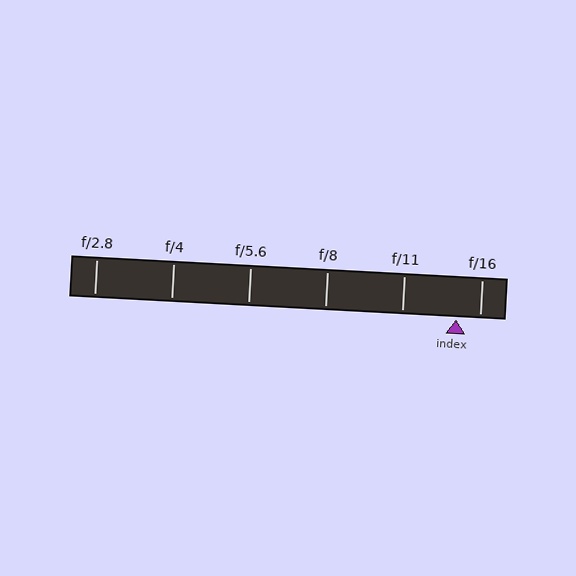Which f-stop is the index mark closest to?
The index mark is closest to f/16.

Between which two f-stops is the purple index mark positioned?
The index mark is between f/11 and f/16.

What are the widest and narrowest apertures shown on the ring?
The widest aperture shown is f/2.8 and the narrowest is f/16.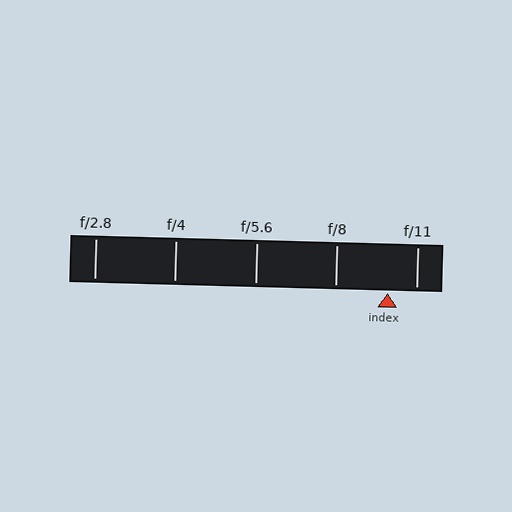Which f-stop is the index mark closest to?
The index mark is closest to f/11.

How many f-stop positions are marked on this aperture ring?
There are 5 f-stop positions marked.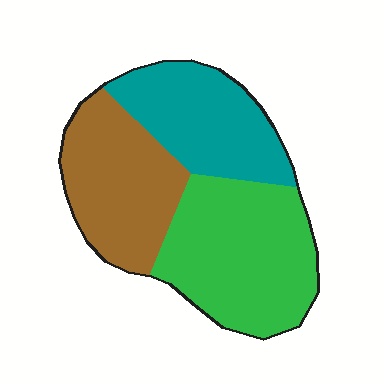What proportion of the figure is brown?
Brown covers around 30% of the figure.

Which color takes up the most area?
Green, at roughly 40%.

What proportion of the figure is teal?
Teal covers about 30% of the figure.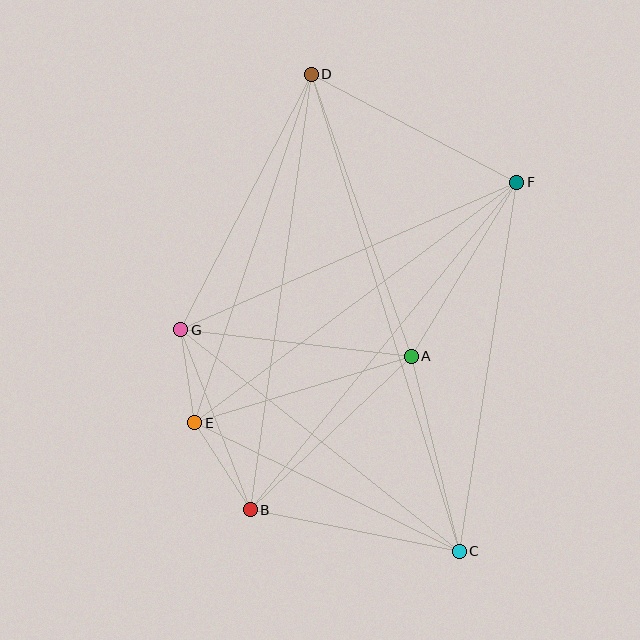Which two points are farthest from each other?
Points C and D are farthest from each other.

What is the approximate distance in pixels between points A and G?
The distance between A and G is approximately 232 pixels.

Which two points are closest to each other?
Points E and G are closest to each other.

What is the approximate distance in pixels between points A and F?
The distance between A and F is approximately 204 pixels.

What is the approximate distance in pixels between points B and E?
The distance between B and E is approximately 103 pixels.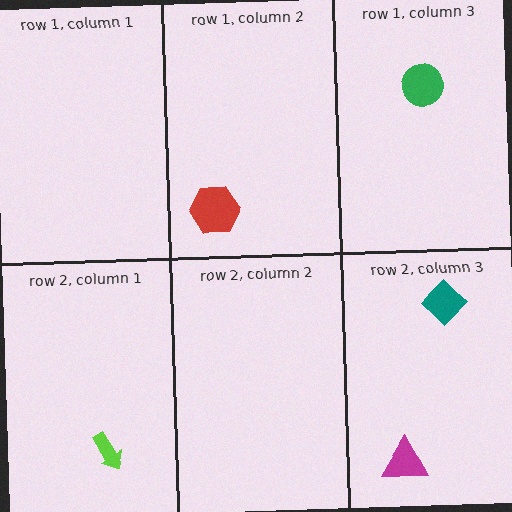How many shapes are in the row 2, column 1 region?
1.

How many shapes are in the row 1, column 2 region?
1.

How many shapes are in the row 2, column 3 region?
2.